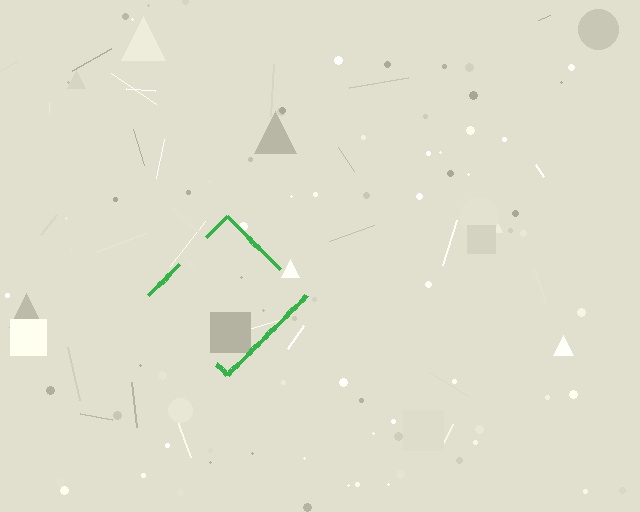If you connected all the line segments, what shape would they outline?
They would outline a diamond.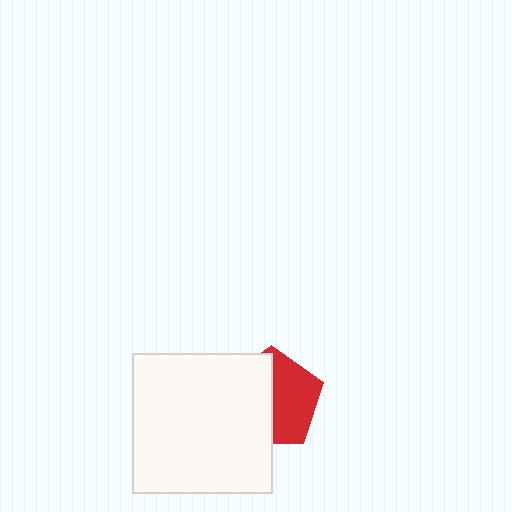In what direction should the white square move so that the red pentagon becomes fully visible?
The white square should move left. That is the shortest direction to clear the overlap and leave the red pentagon fully visible.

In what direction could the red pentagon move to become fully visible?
The red pentagon could move right. That would shift it out from behind the white square entirely.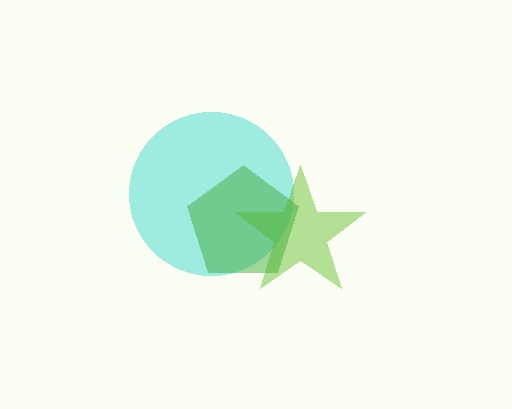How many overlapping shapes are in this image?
There are 3 overlapping shapes in the image.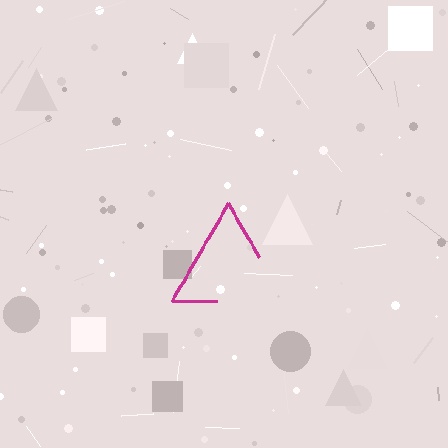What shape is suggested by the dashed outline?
The dashed outline suggests a triangle.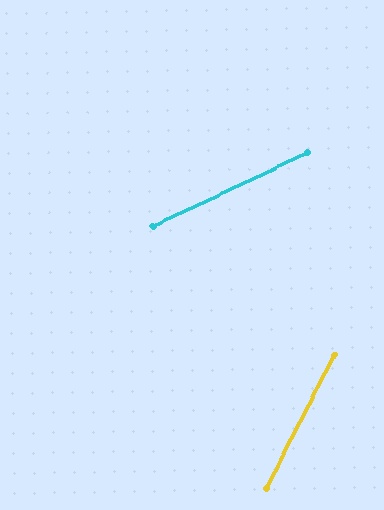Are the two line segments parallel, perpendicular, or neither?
Neither parallel nor perpendicular — they differ by about 38°.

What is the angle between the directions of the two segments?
Approximately 38 degrees.